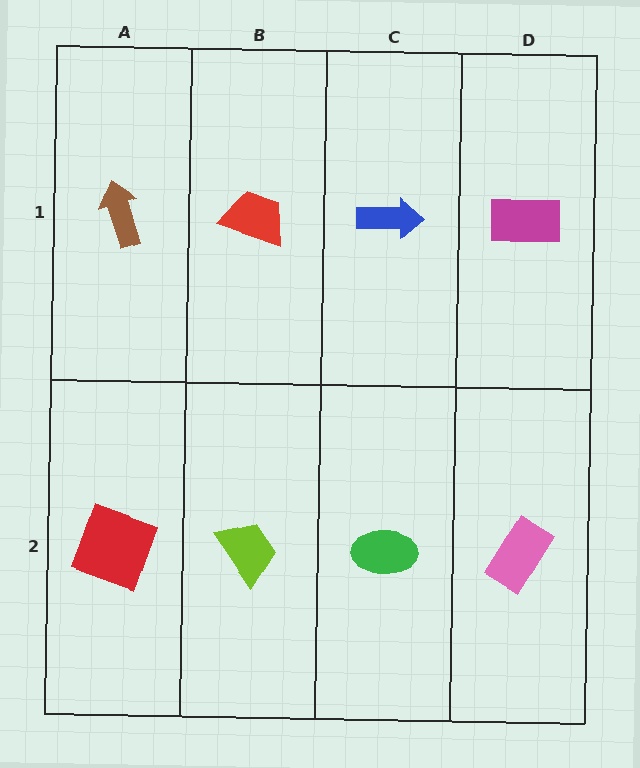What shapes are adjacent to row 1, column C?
A green ellipse (row 2, column C), a red trapezoid (row 1, column B), a magenta rectangle (row 1, column D).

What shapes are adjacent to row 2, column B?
A red trapezoid (row 1, column B), a red square (row 2, column A), a green ellipse (row 2, column C).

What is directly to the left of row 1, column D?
A blue arrow.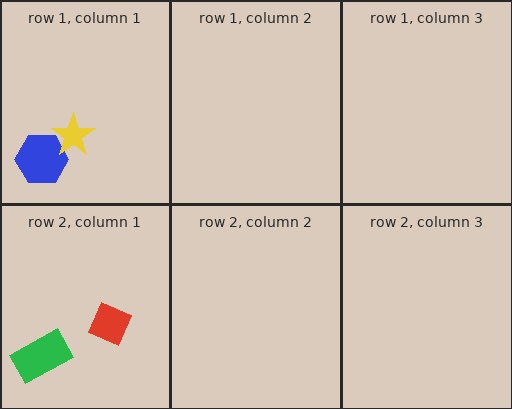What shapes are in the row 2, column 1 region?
The red diamond, the green rectangle.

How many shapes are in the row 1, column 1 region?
2.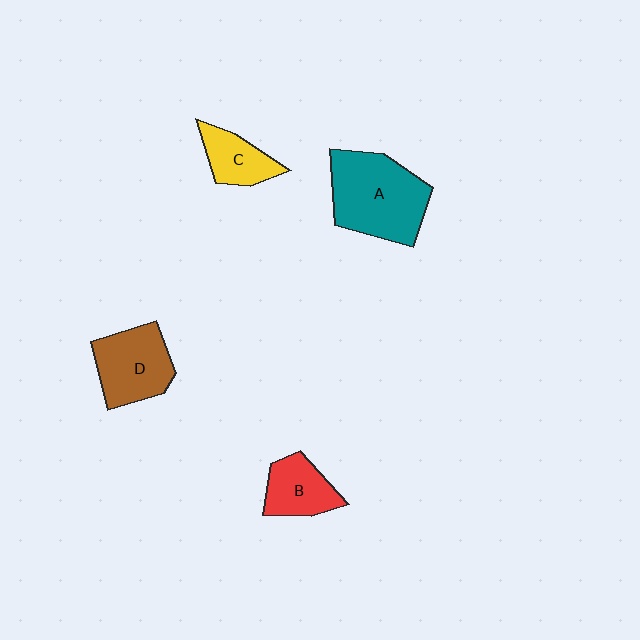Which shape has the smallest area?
Shape C (yellow).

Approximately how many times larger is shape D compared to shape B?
Approximately 1.4 times.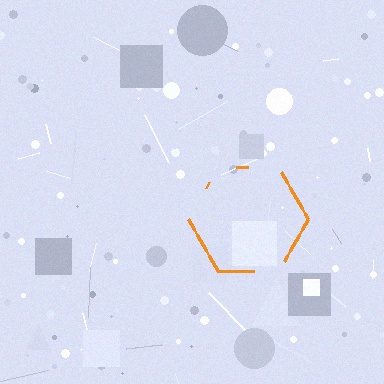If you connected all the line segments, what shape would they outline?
They would outline a hexagon.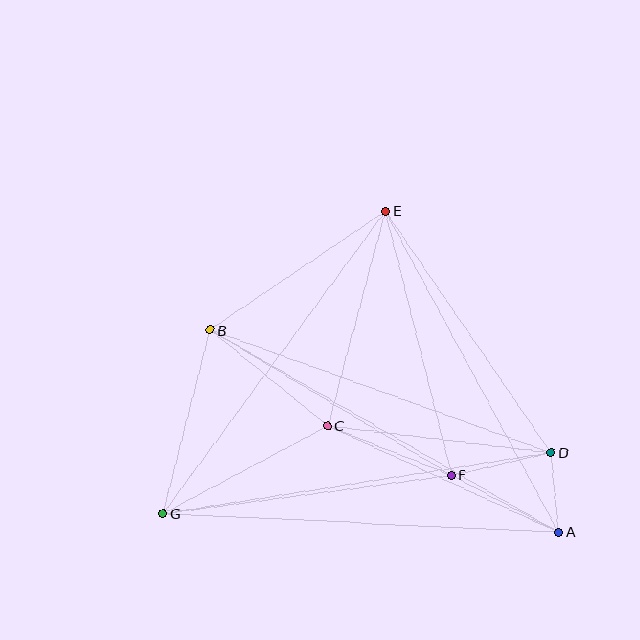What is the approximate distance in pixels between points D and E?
The distance between D and E is approximately 293 pixels.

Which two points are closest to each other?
Points A and D are closest to each other.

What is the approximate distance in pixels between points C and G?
The distance between C and G is approximately 186 pixels.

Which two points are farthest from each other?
Points A and B are farthest from each other.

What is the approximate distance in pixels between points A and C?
The distance between A and C is approximately 255 pixels.